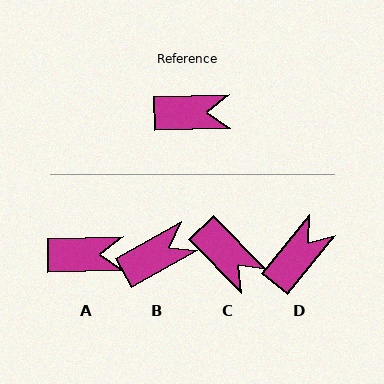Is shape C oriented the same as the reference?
No, it is off by about 47 degrees.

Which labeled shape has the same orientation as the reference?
A.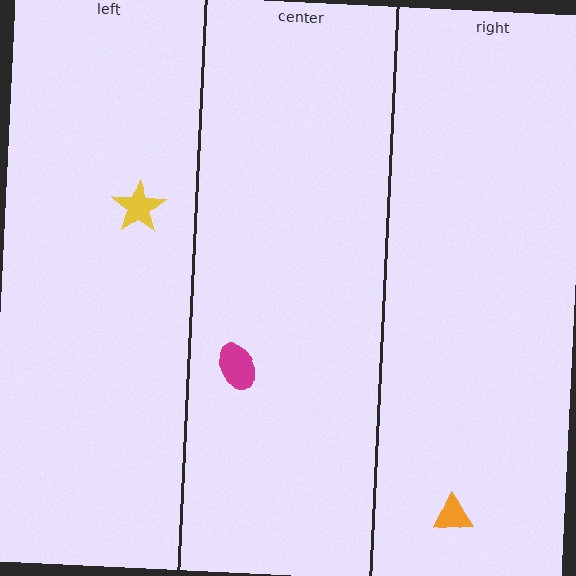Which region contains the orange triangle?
The right region.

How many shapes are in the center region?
1.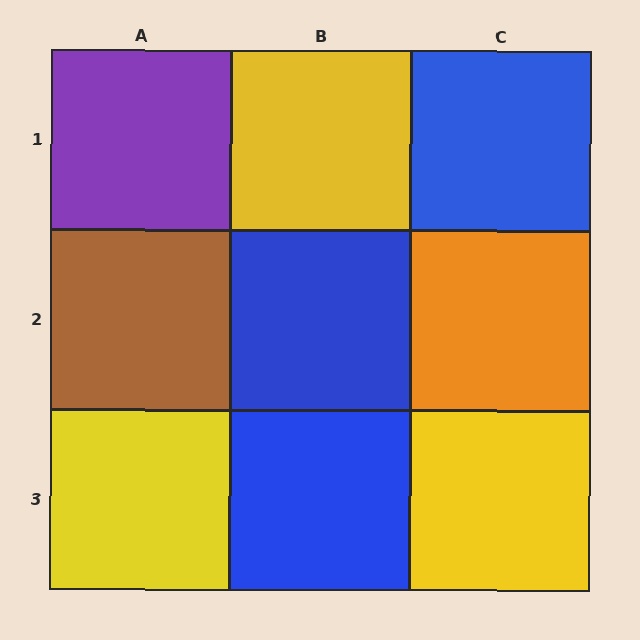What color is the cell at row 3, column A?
Yellow.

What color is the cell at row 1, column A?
Purple.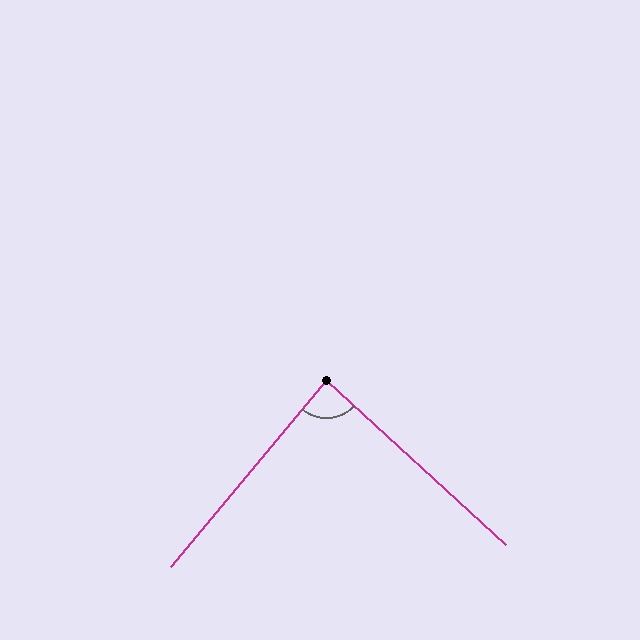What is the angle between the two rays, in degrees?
Approximately 87 degrees.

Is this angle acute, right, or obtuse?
It is approximately a right angle.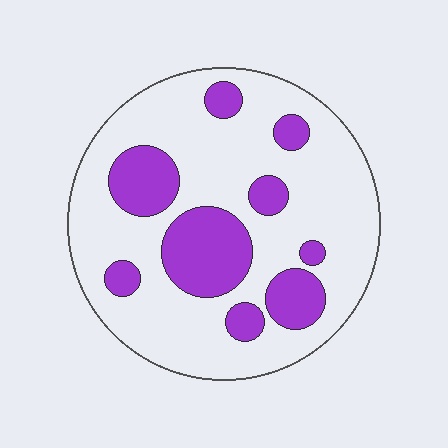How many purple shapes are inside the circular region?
9.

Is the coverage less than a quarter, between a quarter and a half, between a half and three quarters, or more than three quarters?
Between a quarter and a half.